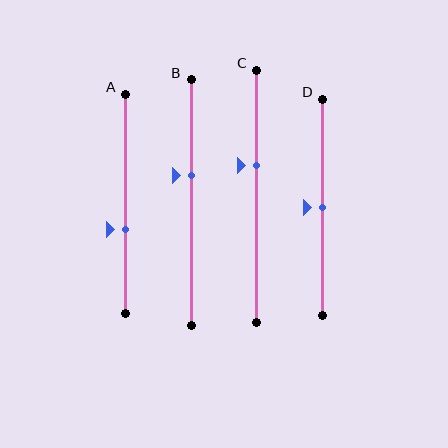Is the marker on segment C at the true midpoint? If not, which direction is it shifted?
No, the marker on segment C is shifted upward by about 12% of the segment length.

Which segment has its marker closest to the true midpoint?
Segment D has its marker closest to the true midpoint.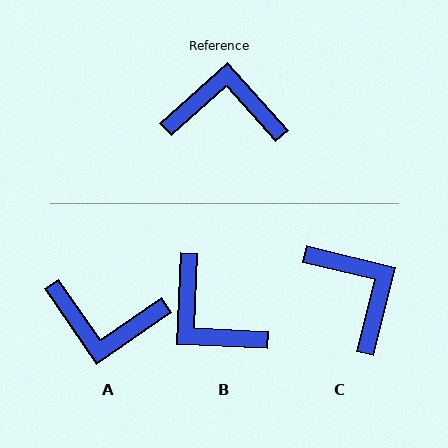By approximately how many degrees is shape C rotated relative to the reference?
Approximately 56 degrees clockwise.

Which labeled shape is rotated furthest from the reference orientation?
A, about 173 degrees away.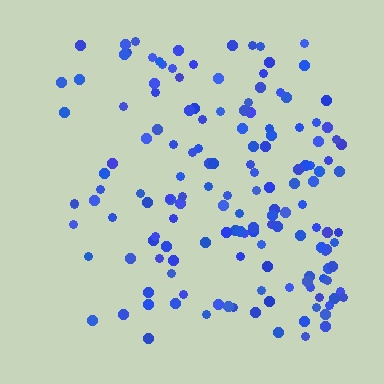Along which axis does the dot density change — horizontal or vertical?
Horizontal.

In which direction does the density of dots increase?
From left to right, with the right side densest.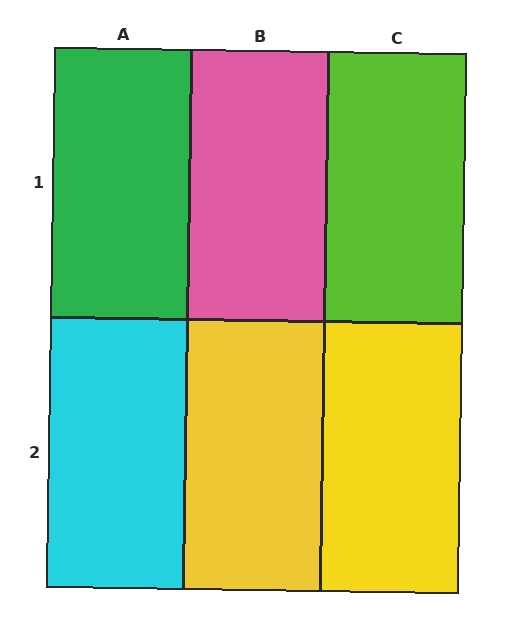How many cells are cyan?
1 cell is cyan.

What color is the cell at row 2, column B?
Yellow.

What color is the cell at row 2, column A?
Cyan.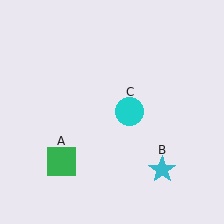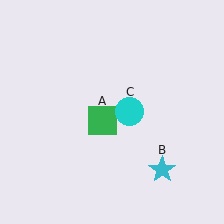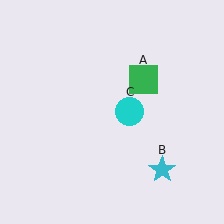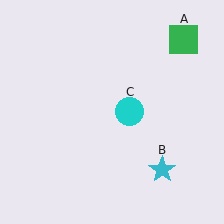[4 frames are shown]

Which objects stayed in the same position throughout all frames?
Cyan star (object B) and cyan circle (object C) remained stationary.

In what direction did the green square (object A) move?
The green square (object A) moved up and to the right.